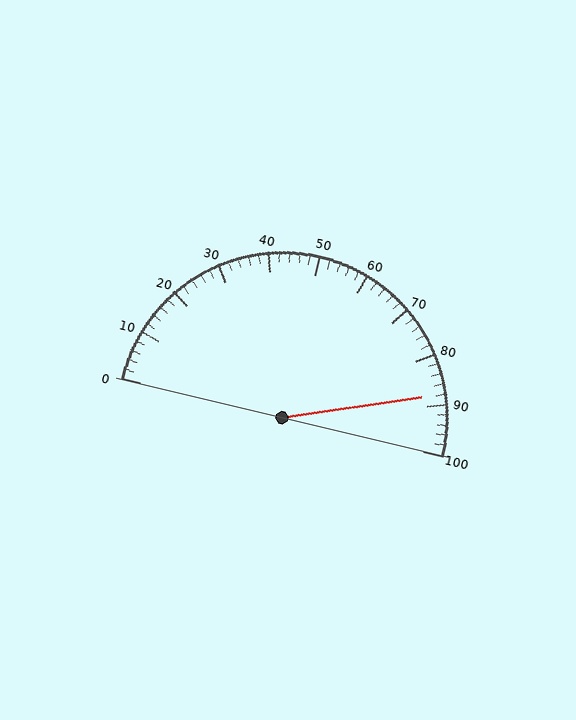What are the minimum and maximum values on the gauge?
The gauge ranges from 0 to 100.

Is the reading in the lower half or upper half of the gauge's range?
The reading is in the upper half of the range (0 to 100).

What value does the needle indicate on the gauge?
The needle indicates approximately 88.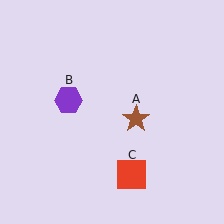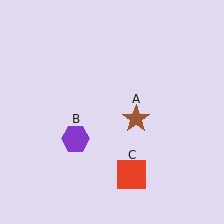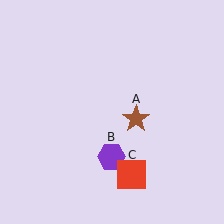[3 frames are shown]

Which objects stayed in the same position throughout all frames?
Brown star (object A) and red square (object C) remained stationary.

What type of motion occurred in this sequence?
The purple hexagon (object B) rotated counterclockwise around the center of the scene.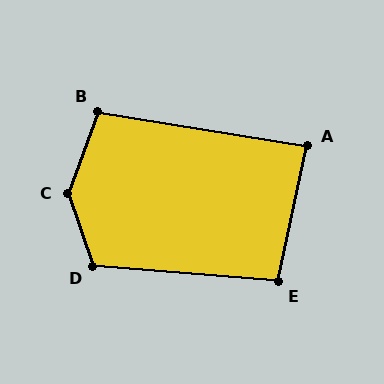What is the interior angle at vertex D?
Approximately 113 degrees (obtuse).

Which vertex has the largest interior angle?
C, at approximately 141 degrees.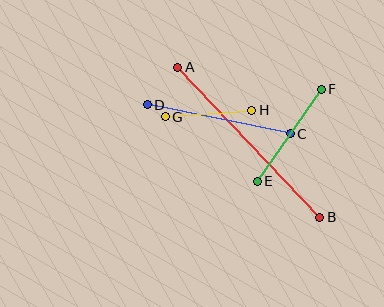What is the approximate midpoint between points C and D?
The midpoint is at approximately (219, 119) pixels.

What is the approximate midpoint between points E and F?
The midpoint is at approximately (289, 135) pixels.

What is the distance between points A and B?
The distance is approximately 207 pixels.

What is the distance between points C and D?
The distance is approximately 146 pixels.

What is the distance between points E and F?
The distance is approximately 112 pixels.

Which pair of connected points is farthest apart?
Points A and B are farthest apart.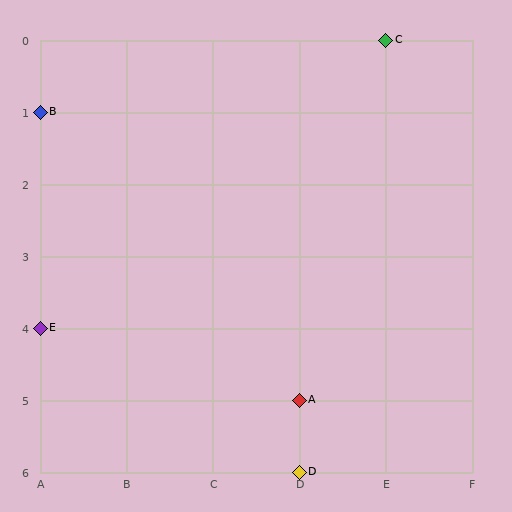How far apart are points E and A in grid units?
Points E and A are 3 columns and 1 row apart (about 3.2 grid units diagonally).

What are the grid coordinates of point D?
Point D is at grid coordinates (D, 6).